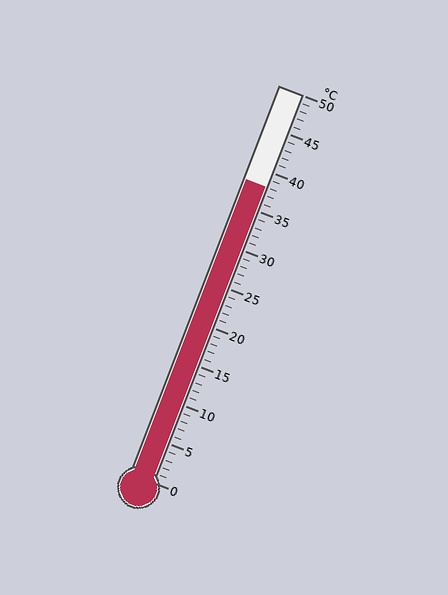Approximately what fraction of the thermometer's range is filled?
The thermometer is filled to approximately 75% of its range.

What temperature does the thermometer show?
The thermometer shows approximately 38°C.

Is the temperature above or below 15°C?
The temperature is above 15°C.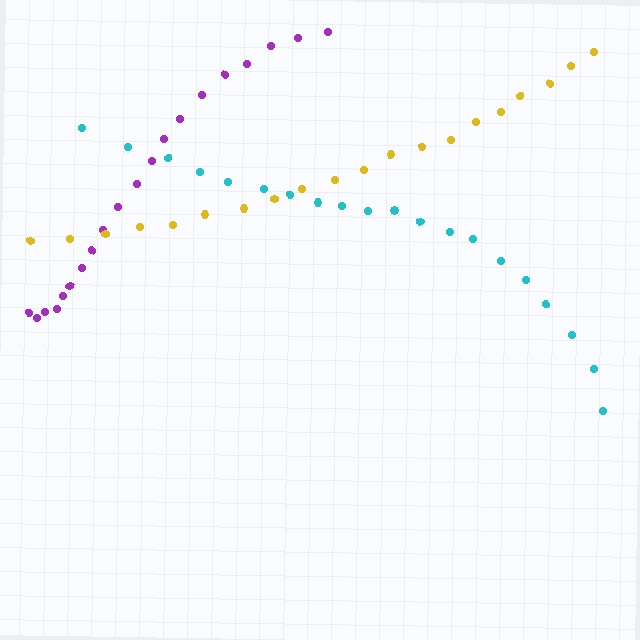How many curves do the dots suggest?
There are 3 distinct paths.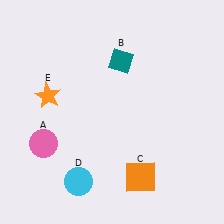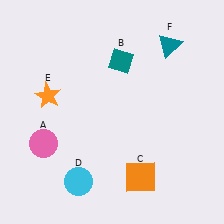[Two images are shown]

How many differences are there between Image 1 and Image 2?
There is 1 difference between the two images.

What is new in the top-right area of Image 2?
A teal triangle (F) was added in the top-right area of Image 2.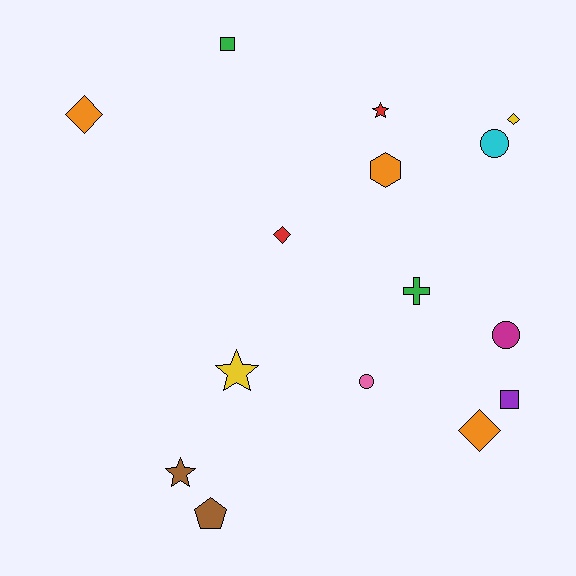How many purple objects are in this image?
There is 1 purple object.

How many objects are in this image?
There are 15 objects.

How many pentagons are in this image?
There is 1 pentagon.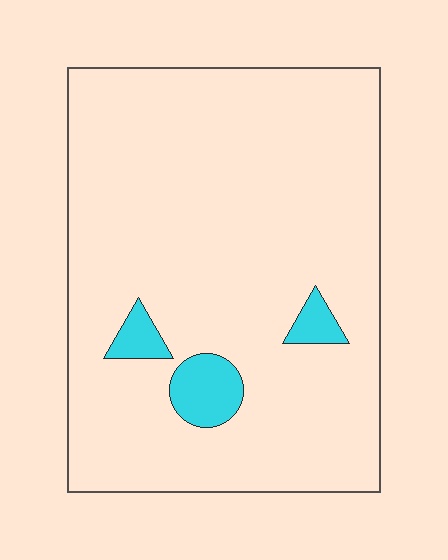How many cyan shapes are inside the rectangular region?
3.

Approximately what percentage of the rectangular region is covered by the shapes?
Approximately 5%.